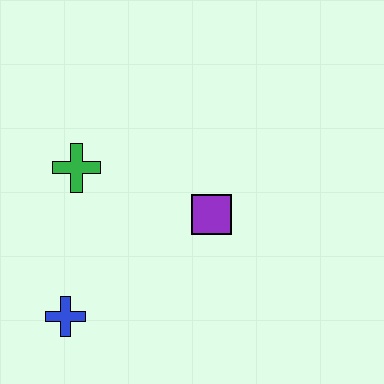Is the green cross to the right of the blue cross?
Yes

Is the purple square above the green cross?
No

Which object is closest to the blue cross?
The green cross is closest to the blue cross.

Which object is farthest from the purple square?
The blue cross is farthest from the purple square.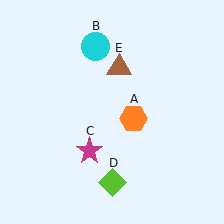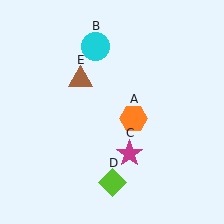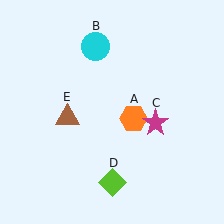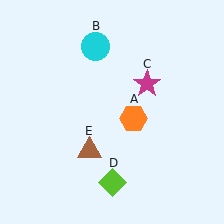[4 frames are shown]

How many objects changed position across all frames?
2 objects changed position: magenta star (object C), brown triangle (object E).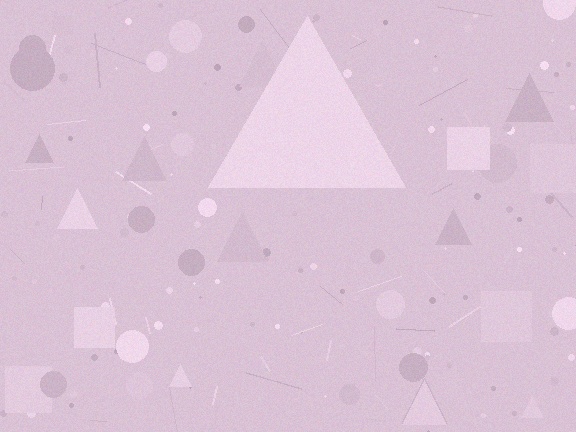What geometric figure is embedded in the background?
A triangle is embedded in the background.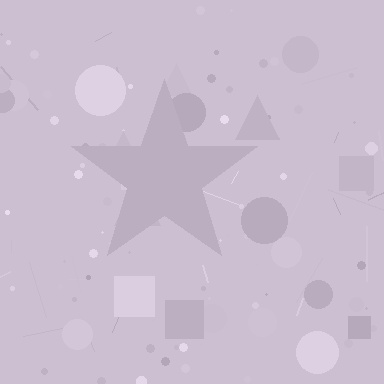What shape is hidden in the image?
A star is hidden in the image.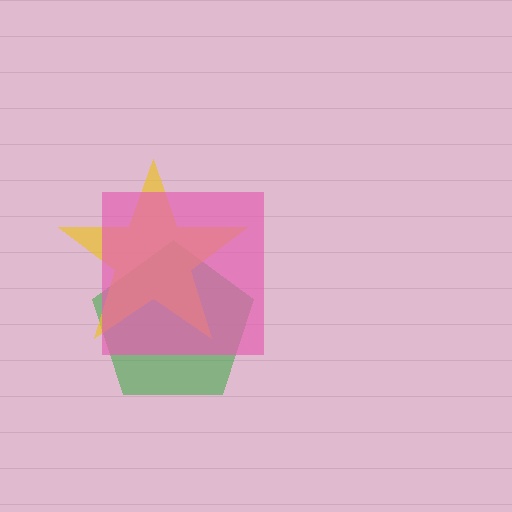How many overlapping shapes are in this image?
There are 3 overlapping shapes in the image.